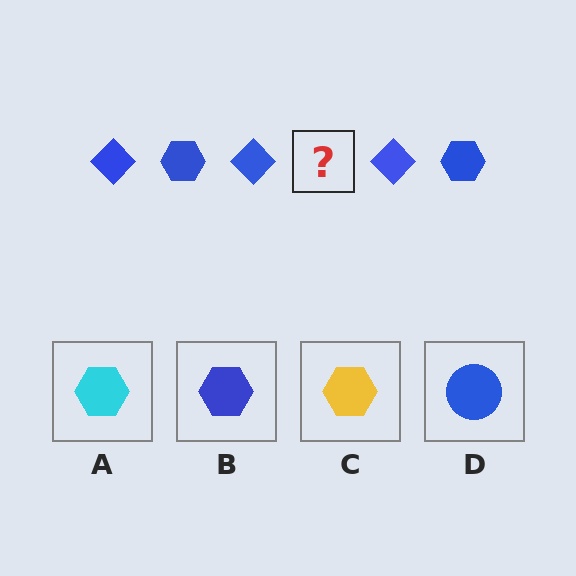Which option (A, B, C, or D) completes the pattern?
B.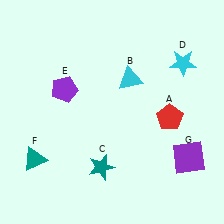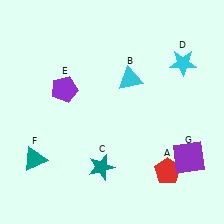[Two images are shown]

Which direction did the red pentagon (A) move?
The red pentagon (A) moved down.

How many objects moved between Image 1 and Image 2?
1 object moved between the two images.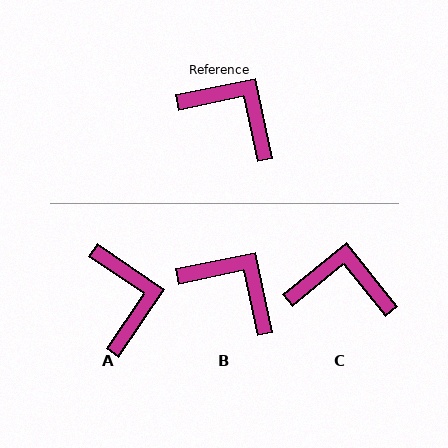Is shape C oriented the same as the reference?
No, it is off by about 27 degrees.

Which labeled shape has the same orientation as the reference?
B.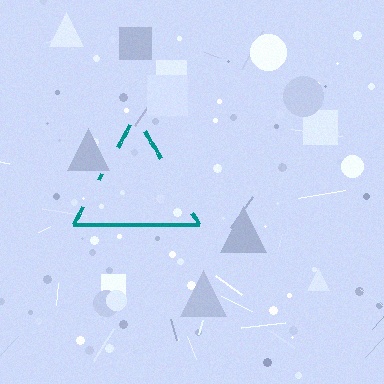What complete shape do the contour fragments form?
The contour fragments form a triangle.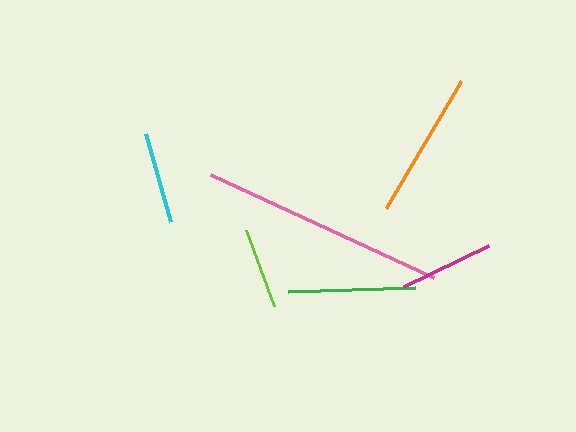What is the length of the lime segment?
The lime segment is approximately 82 pixels long.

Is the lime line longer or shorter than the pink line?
The pink line is longer than the lime line.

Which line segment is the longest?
The pink line is the longest at approximately 246 pixels.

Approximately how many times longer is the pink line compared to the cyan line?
The pink line is approximately 2.7 times the length of the cyan line.